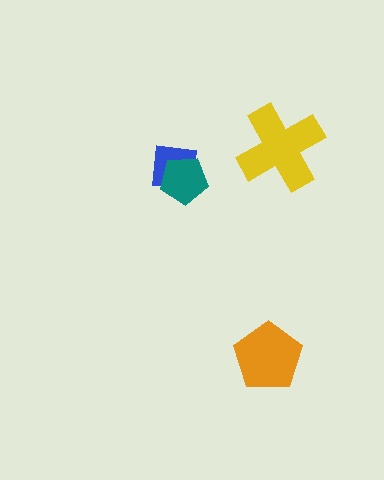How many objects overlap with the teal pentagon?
1 object overlaps with the teal pentagon.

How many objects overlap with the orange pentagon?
0 objects overlap with the orange pentagon.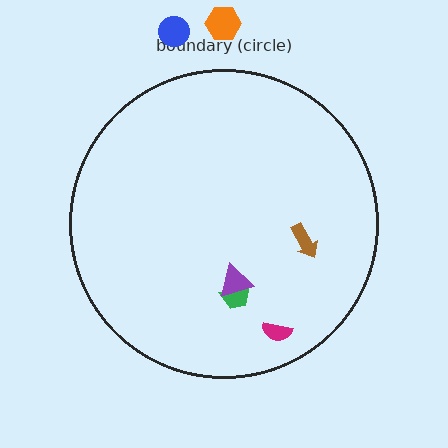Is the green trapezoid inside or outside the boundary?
Inside.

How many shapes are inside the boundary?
4 inside, 2 outside.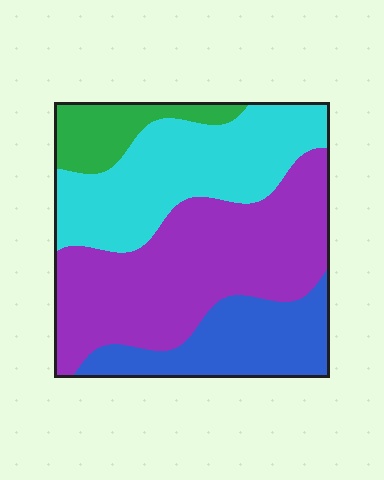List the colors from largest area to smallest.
From largest to smallest: purple, cyan, blue, green.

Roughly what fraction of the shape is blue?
Blue takes up less than a quarter of the shape.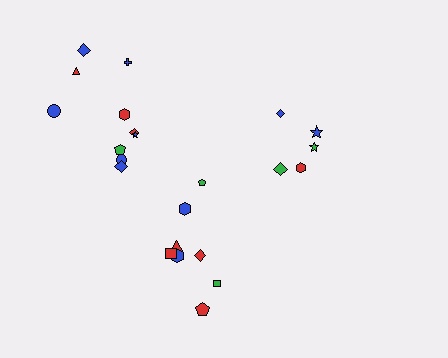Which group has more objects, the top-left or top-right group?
The top-left group.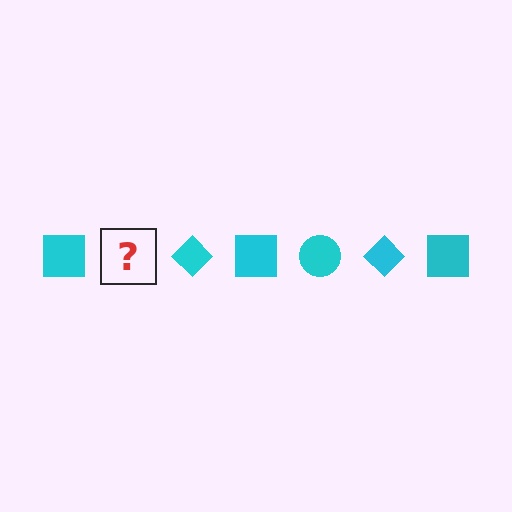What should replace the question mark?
The question mark should be replaced with a cyan circle.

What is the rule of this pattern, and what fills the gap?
The rule is that the pattern cycles through square, circle, diamond shapes in cyan. The gap should be filled with a cyan circle.